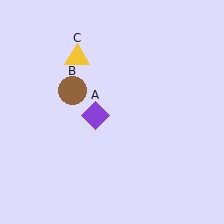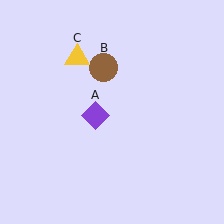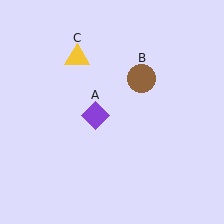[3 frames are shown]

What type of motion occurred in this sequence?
The brown circle (object B) rotated clockwise around the center of the scene.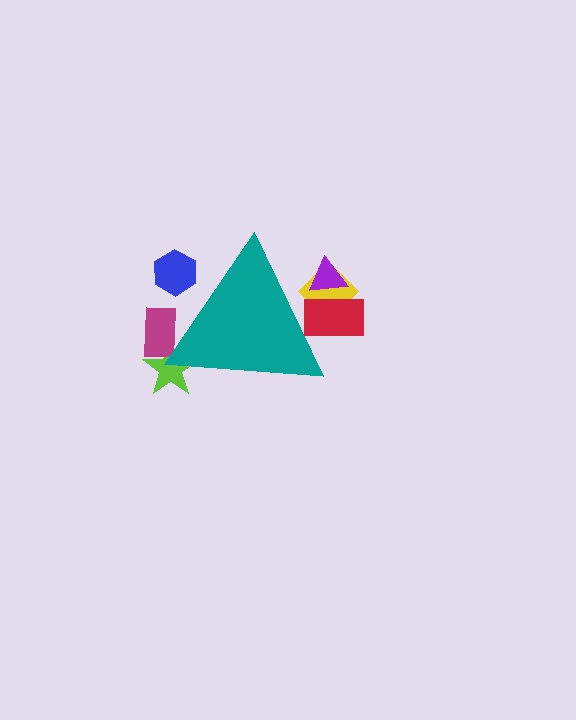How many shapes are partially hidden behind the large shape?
6 shapes are partially hidden.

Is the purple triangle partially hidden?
Yes, the purple triangle is partially hidden behind the teal triangle.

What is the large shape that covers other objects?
A teal triangle.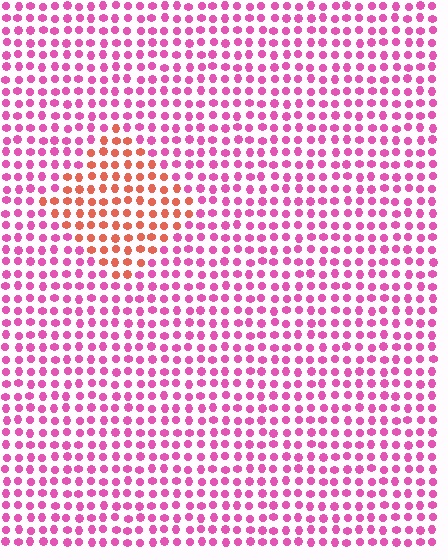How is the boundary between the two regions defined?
The boundary is defined purely by a slight shift in hue (about 47 degrees). Spacing, size, and orientation are identical on both sides.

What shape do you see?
I see a diamond.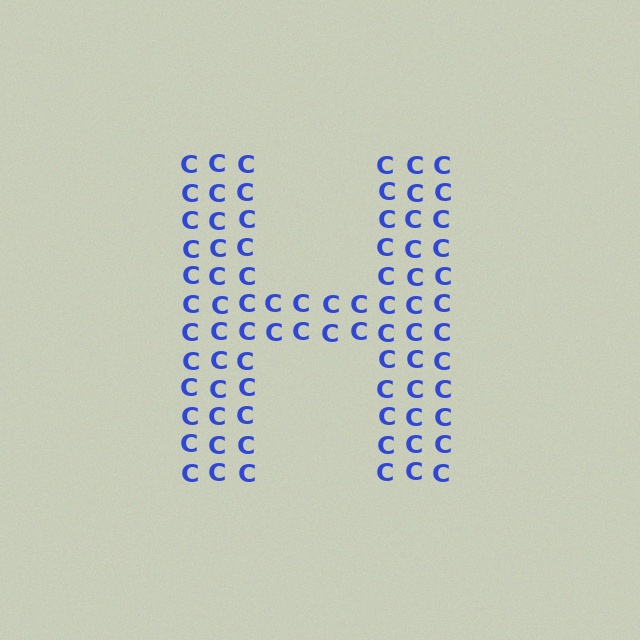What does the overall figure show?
The overall figure shows the letter H.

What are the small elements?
The small elements are letter C's.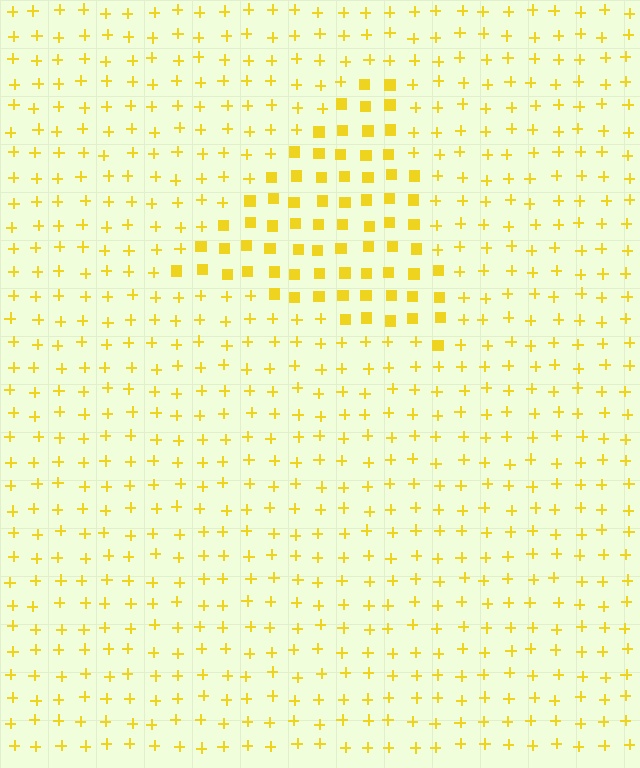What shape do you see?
I see a triangle.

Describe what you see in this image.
The image is filled with small yellow elements arranged in a uniform grid. A triangle-shaped region contains squares, while the surrounding area contains plus signs. The boundary is defined purely by the change in element shape.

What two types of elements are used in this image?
The image uses squares inside the triangle region and plus signs outside it.